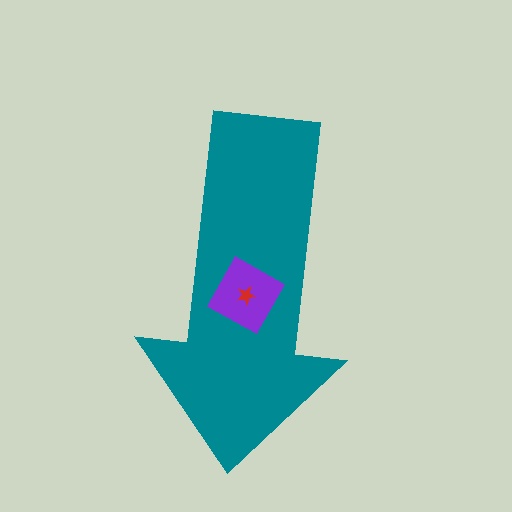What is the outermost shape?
The teal arrow.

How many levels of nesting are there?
3.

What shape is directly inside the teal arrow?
The purple diamond.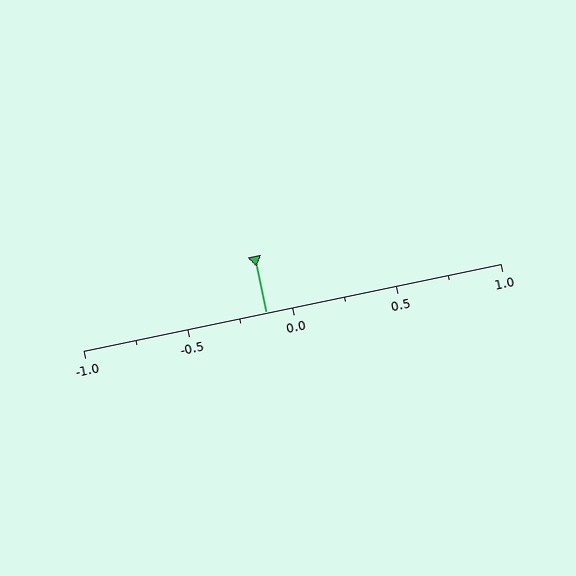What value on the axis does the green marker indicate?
The marker indicates approximately -0.12.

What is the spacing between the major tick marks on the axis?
The major ticks are spaced 0.5 apart.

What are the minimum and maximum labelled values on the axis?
The axis runs from -1.0 to 1.0.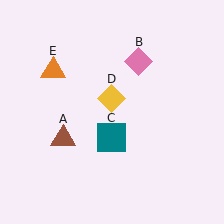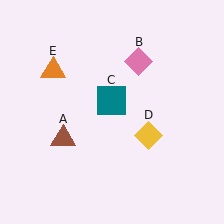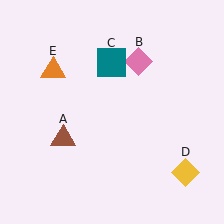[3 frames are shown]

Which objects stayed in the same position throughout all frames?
Brown triangle (object A) and pink diamond (object B) and orange triangle (object E) remained stationary.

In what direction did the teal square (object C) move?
The teal square (object C) moved up.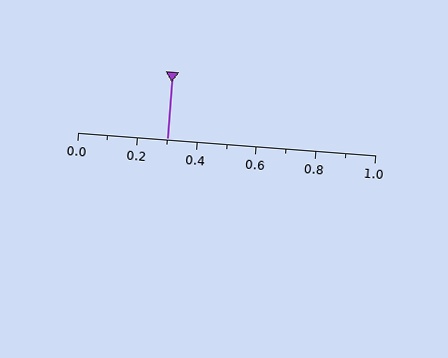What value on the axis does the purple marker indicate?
The marker indicates approximately 0.3.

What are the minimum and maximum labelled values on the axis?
The axis runs from 0.0 to 1.0.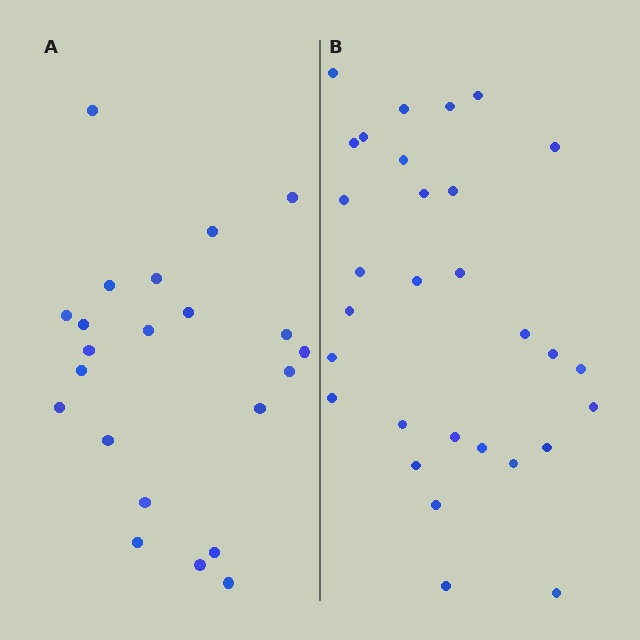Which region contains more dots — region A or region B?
Region B (the right region) has more dots.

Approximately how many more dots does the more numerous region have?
Region B has roughly 8 or so more dots than region A.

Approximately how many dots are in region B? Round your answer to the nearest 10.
About 30 dots.